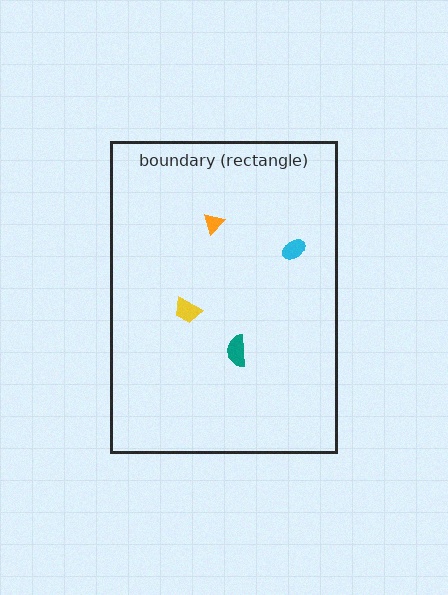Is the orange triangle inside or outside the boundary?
Inside.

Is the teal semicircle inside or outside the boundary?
Inside.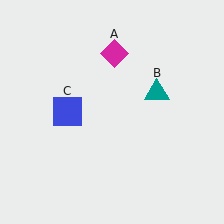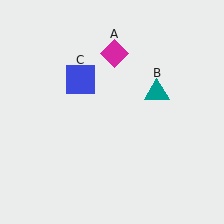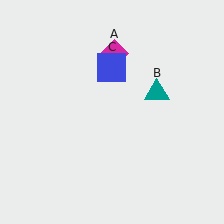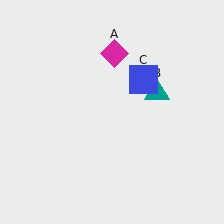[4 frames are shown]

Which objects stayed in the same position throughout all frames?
Magenta diamond (object A) and teal triangle (object B) remained stationary.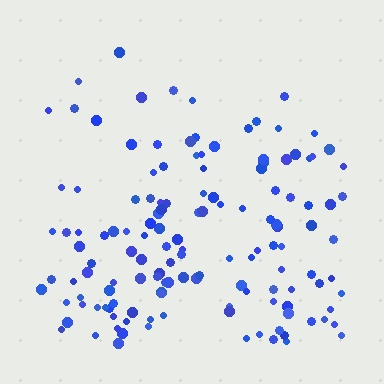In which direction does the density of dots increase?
From top to bottom, with the bottom side densest.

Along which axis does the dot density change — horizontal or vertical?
Vertical.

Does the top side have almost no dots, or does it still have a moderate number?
Still a moderate number, just noticeably fewer than the bottom.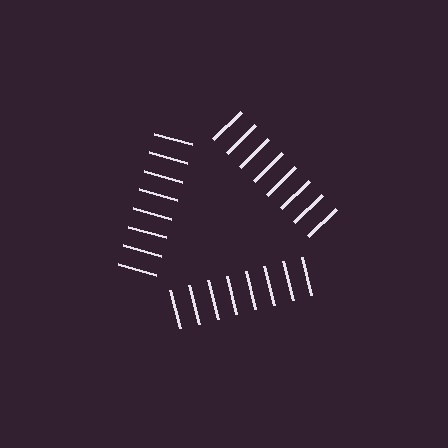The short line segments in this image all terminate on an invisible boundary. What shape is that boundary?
An illusory triangle — the line segments terminate on its edges but no continuous stroke is drawn.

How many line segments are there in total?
24 — 8 along each of the 3 edges.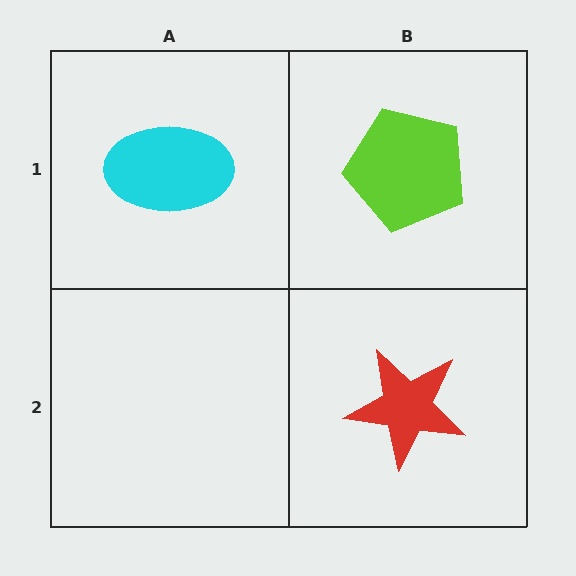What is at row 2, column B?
A red star.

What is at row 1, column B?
A lime pentagon.